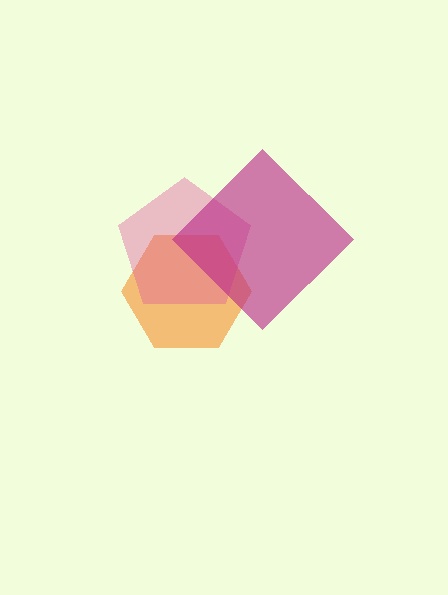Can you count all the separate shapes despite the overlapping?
Yes, there are 3 separate shapes.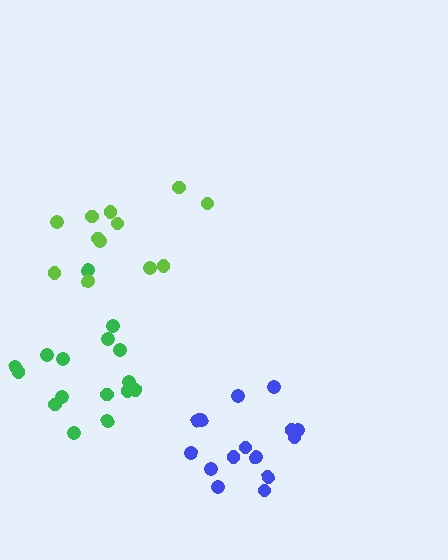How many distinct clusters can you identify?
There are 3 distinct clusters.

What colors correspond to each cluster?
The clusters are colored: green, lime, blue.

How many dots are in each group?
Group 1: 16 dots, Group 2: 12 dots, Group 3: 15 dots (43 total).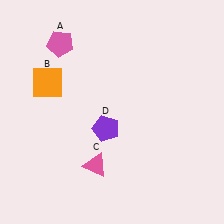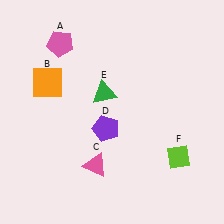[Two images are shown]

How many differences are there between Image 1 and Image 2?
There are 2 differences between the two images.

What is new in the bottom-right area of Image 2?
A lime diamond (F) was added in the bottom-right area of Image 2.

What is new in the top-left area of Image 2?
A green triangle (E) was added in the top-left area of Image 2.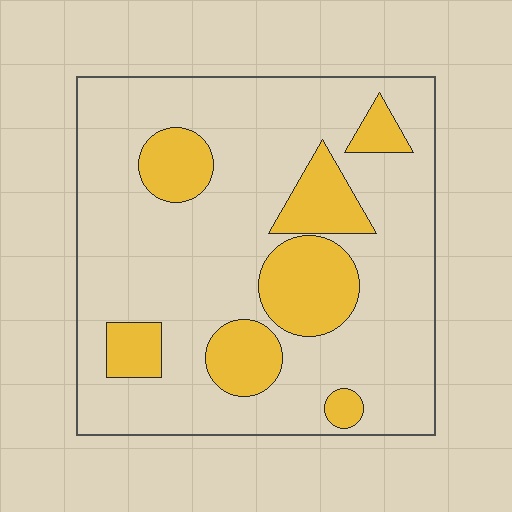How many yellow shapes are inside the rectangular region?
7.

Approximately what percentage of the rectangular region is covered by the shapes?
Approximately 25%.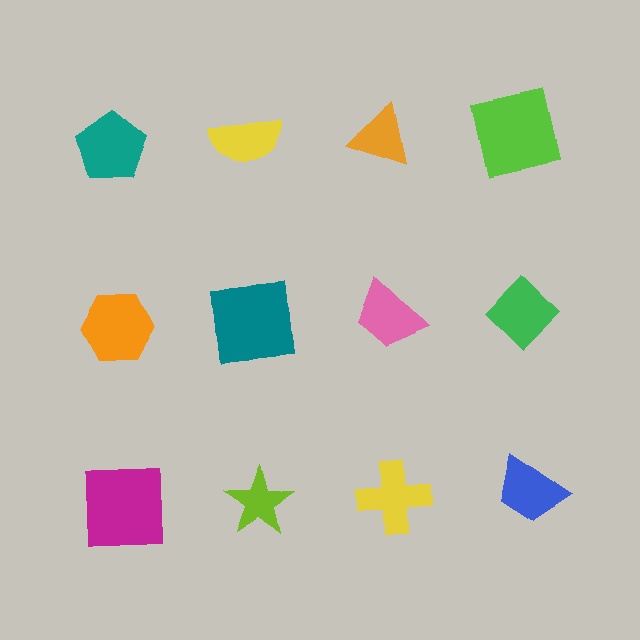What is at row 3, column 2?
A lime star.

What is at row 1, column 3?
An orange triangle.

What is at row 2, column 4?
A green diamond.